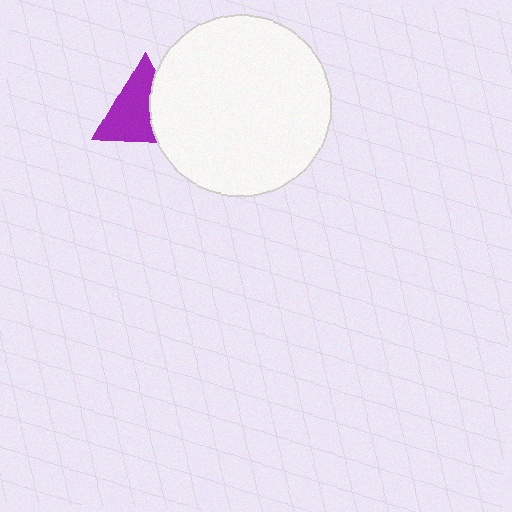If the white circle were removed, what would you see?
You would see the complete purple triangle.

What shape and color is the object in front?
The object in front is a white circle.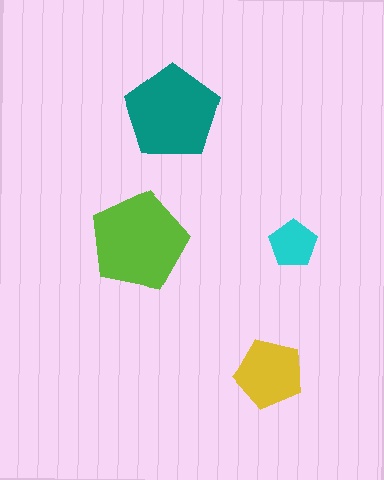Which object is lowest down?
The yellow pentagon is bottommost.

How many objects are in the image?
There are 4 objects in the image.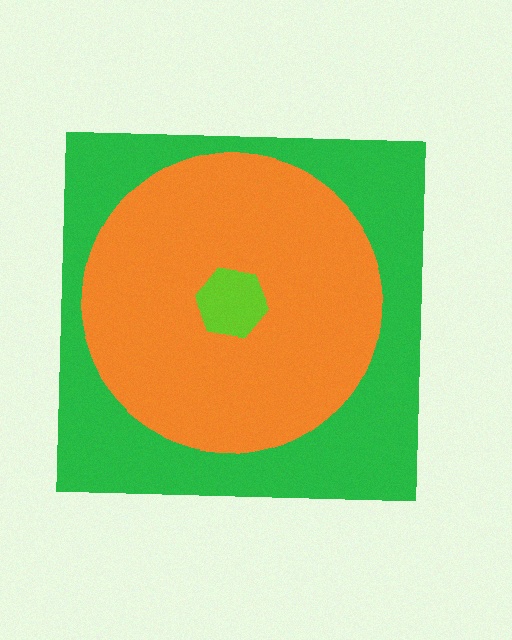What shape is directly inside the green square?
The orange circle.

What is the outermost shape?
The green square.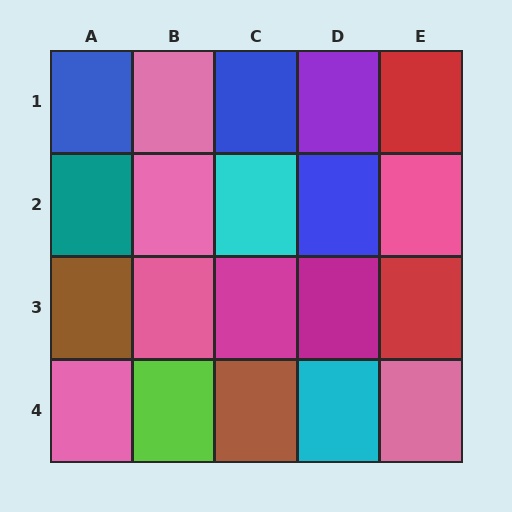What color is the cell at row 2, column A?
Teal.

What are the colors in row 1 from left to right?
Blue, pink, blue, purple, red.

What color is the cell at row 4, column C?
Brown.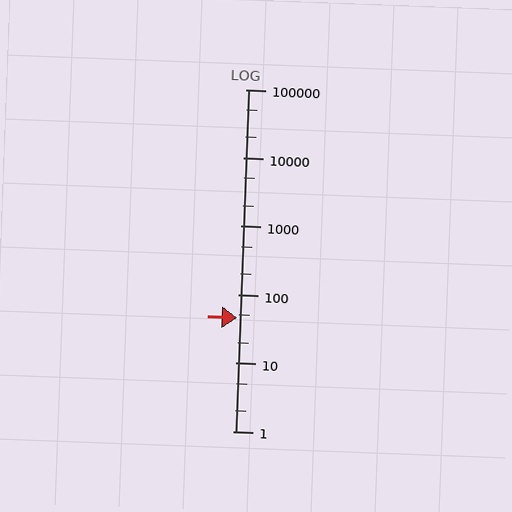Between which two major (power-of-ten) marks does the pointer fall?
The pointer is between 10 and 100.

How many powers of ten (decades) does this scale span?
The scale spans 5 decades, from 1 to 100000.